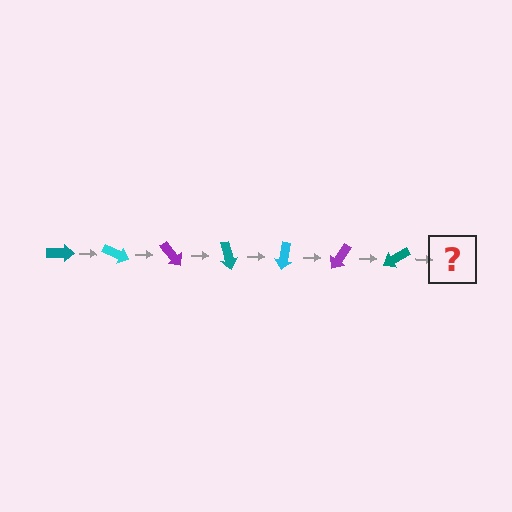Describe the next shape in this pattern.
It should be a cyan arrow, rotated 175 degrees from the start.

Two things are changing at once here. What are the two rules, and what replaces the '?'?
The two rules are that it rotates 25 degrees each step and the color cycles through teal, cyan, and purple. The '?' should be a cyan arrow, rotated 175 degrees from the start.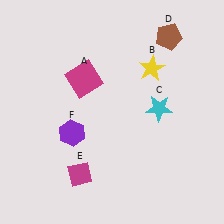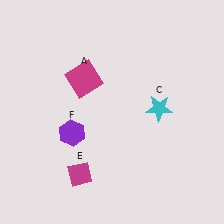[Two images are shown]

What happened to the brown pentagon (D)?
The brown pentagon (D) was removed in Image 2. It was in the top-right area of Image 1.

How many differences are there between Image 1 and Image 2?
There are 2 differences between the two images.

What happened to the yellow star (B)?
The yellow star (B) was removed in Image 2. It was in the top-right area of Image 1.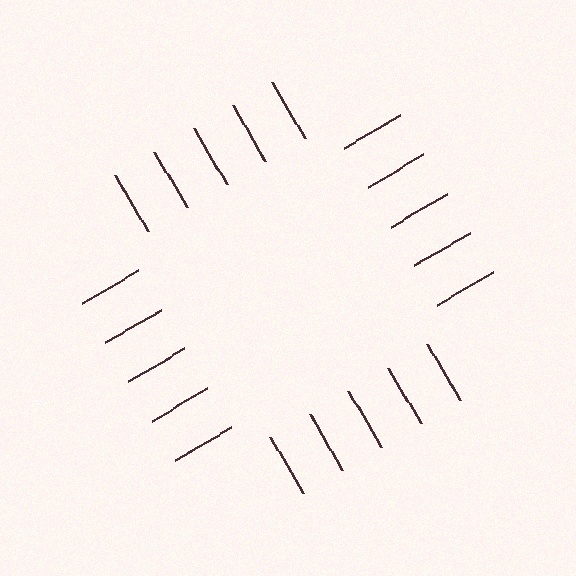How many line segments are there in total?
20 — 5 along each of the 4 edges.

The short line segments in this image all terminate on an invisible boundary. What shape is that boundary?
An illusory square — the line segments terminate on its edges but no continuous stroke is drawn.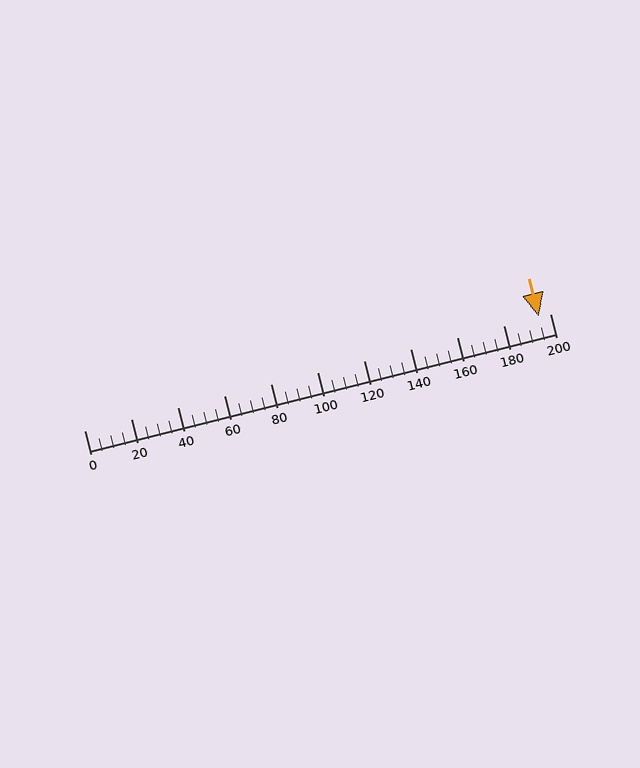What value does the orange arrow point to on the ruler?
The orange arrow points to approximately 195.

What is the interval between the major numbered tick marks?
The major tick marks are spaced 20 units apart.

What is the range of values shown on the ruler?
The ruler shows values from 0 to 200.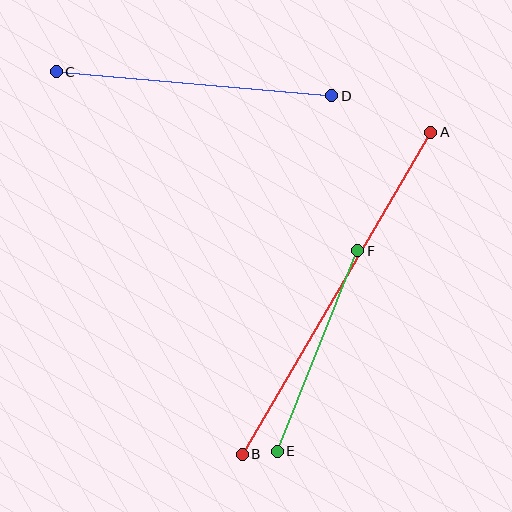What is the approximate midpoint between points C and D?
The midpoint is at approximately (194, 84) pixels.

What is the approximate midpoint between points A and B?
The midpoint is at approximately (336, 293) pixels.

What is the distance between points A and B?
The distance is approximately 373 pixels.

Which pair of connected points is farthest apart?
Points A and B are farthest apart.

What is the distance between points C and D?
The distance is approximately 277 pixels.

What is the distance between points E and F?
The distance is approximately 216 pixels.